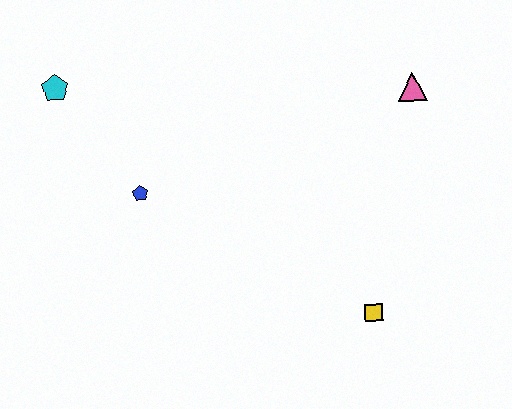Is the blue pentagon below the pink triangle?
Yes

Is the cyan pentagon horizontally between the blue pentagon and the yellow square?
No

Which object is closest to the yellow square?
The pink triangle is closest to the yellow square.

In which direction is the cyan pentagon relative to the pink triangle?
The cyan pentagon is to the left of the pink triangle.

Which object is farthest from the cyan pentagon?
The yellow square is farthest from the cyan pentagon.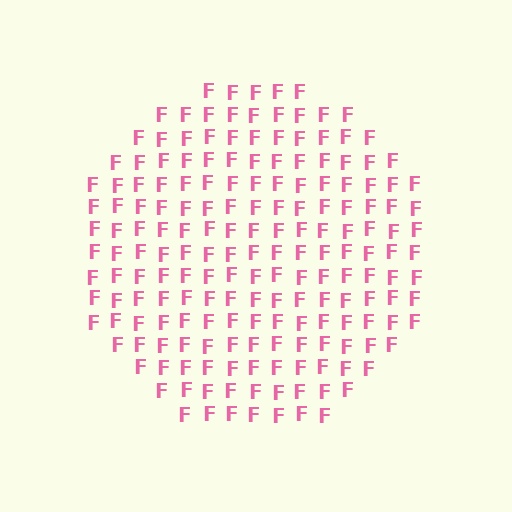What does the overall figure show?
The overall figure shows a circle.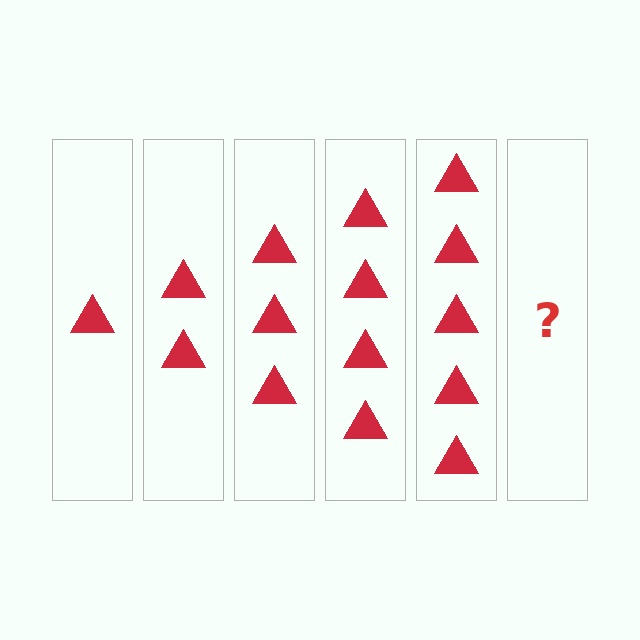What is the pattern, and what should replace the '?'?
The pattern is that each step adds one more triangle. The '?' should be 6 triangles.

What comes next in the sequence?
The next element should be 6 triangles.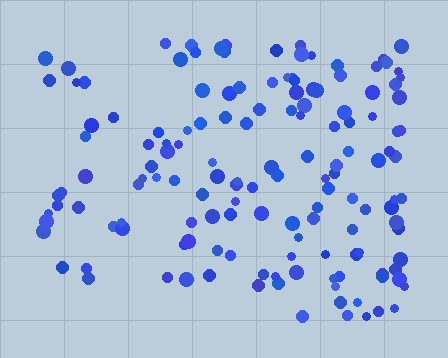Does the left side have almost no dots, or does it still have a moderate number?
Still a moderate number, just noticeably fewer than the right.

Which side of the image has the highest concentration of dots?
The right.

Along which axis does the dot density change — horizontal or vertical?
Horizontal.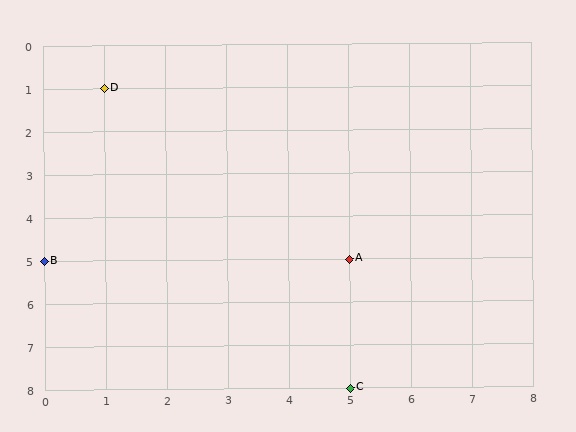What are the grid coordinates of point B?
Point B is at grid coordinates (0, 5).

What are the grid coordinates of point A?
Point A is at grid coordinates (5, 5).